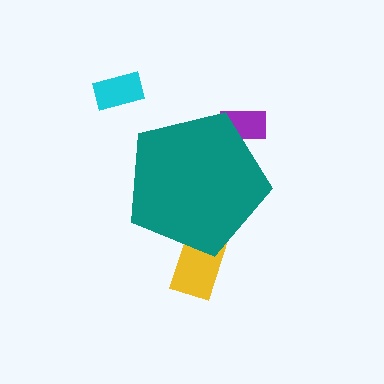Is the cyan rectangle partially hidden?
No, the cyan rectangle is fully visible.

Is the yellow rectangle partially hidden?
Yes, the yellow rectangle is partially hidden behind the teal pentagon.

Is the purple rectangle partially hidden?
Yes, the purple rectangle is partially hidden behind the teal pentagon.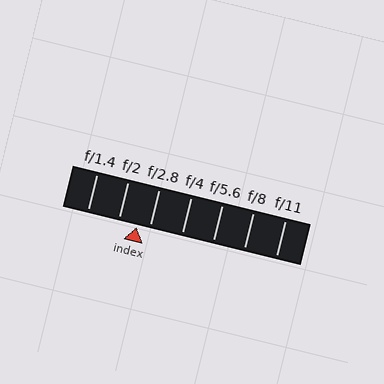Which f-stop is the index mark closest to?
The index mark is closest to f/2.8.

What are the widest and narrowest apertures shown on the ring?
The widest aperture shown is f/1.4 and the narrowest is f/11.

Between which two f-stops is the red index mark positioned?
The index mark is between f/2 and f/2.8.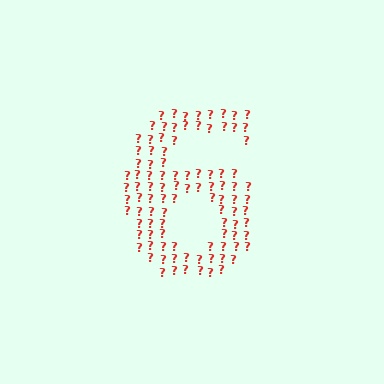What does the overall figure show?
The overall figure shows the digit 6.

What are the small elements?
The small elements are question marks.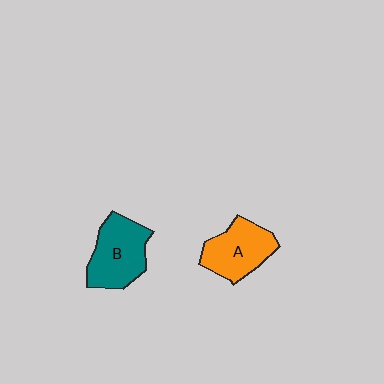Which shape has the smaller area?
Shape A (orange).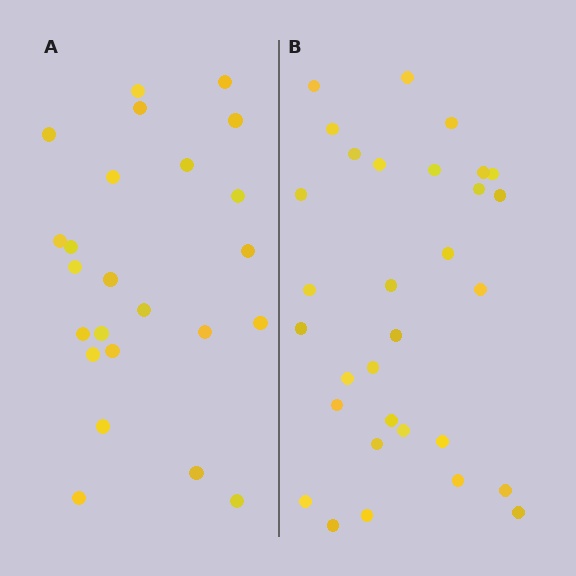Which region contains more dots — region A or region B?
Region B (the right region) has more dots.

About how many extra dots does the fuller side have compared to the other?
Region B has roughly 8 or so more dots than region A.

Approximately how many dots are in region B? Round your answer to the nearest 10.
About 30 dots. (The exact count is 31, which rounds to 30.)